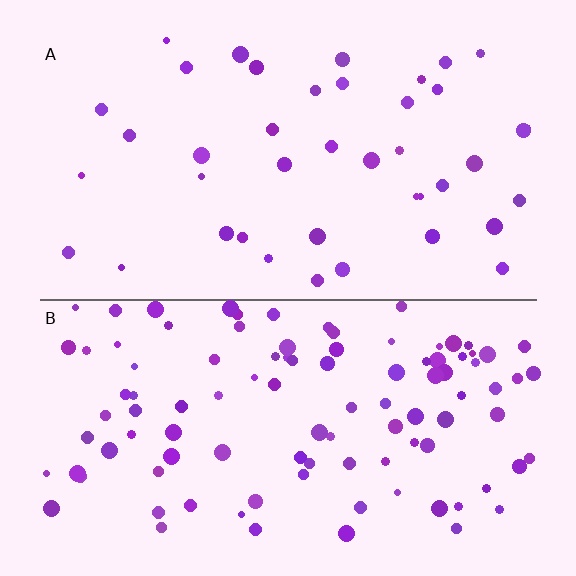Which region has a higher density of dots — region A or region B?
B (the bottom).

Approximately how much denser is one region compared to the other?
Approximately 2.5× — region B over region A.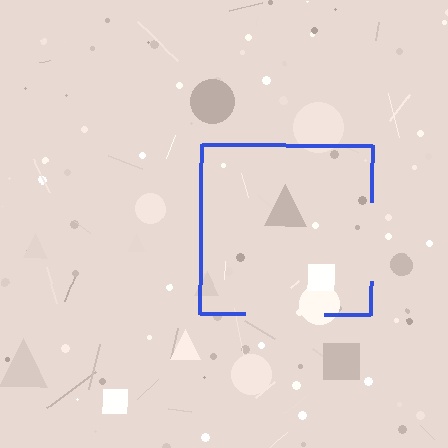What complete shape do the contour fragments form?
The contour fragments form a square.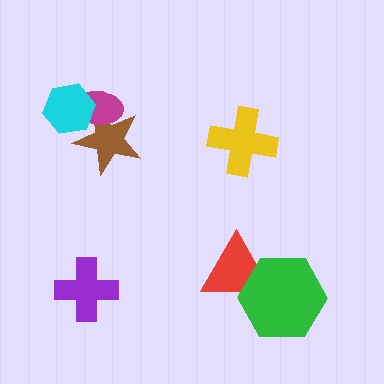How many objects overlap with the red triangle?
1 object overlaps with the red triangle.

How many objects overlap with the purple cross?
0 objects overlap with the purple cross.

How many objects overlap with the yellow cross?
0 objects overlap with the yellow cross.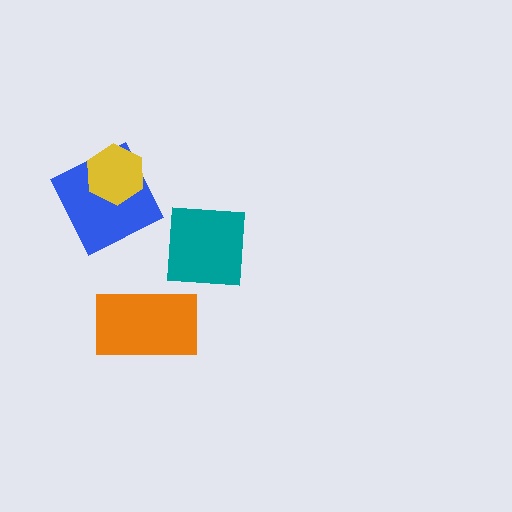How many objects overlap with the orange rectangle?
0 objects overlap with the orange rectangle.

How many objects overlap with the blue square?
1 object overlaps with the blue square.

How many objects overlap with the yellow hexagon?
1 object overlaps with the yellow hexagon.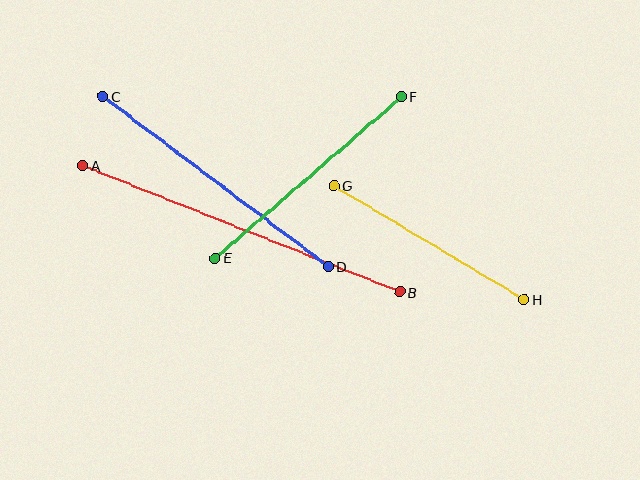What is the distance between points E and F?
The distance is approximately 247 pixels.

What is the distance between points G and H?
The distance is approximately 222 pixels.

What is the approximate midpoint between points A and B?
The midpoint is at approximately (241, 229) pixels.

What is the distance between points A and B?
The distance is approximately 341 pixels.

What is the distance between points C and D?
The distance is approximately 283 pixels.